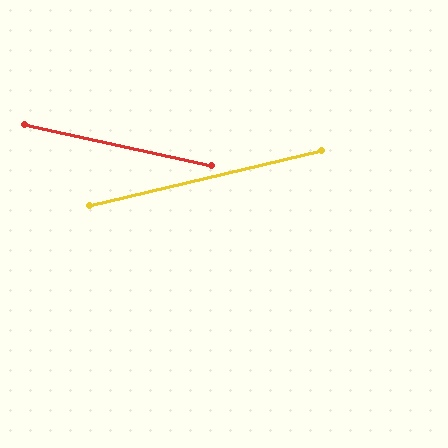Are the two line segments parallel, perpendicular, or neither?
Neither parallel nor perpendicular — they differ by about 26°.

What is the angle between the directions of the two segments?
Approximately 26 degrees.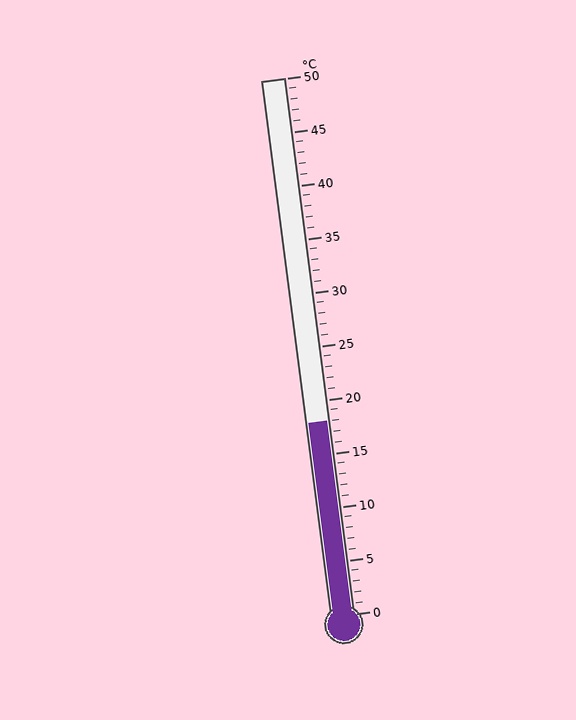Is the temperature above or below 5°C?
The temperature is above 5°C.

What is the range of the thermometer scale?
The thermometer scale ranges from 0°C to 50°C.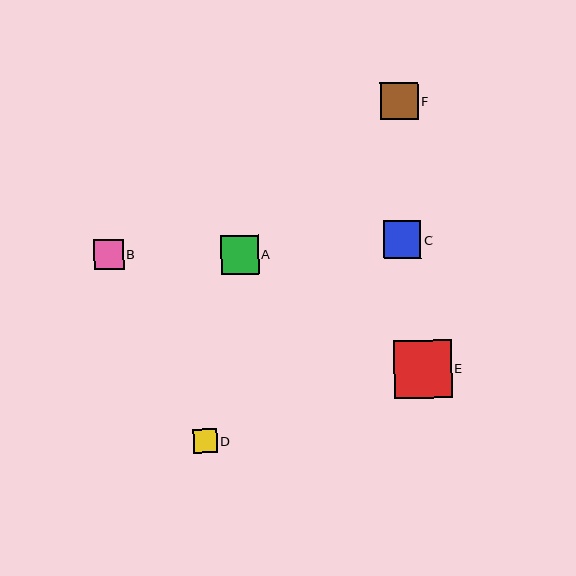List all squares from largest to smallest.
From largest to smallest: E, A, C, F, B, D.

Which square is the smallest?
Square D is the smallest with a size of approximately 24 pixels.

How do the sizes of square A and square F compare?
Square A and square F are approximately the same size.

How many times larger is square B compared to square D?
Square B is approximately 1.2 times the size of square D.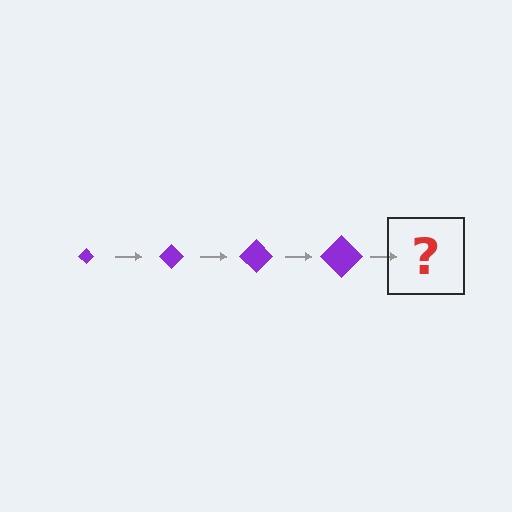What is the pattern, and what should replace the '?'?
The pattern is that the diamond gets progressively larger each step. The '?' should be a purple diamond, larger than the previous one.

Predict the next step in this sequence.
The next step is a purple diamond, larger than the previous one.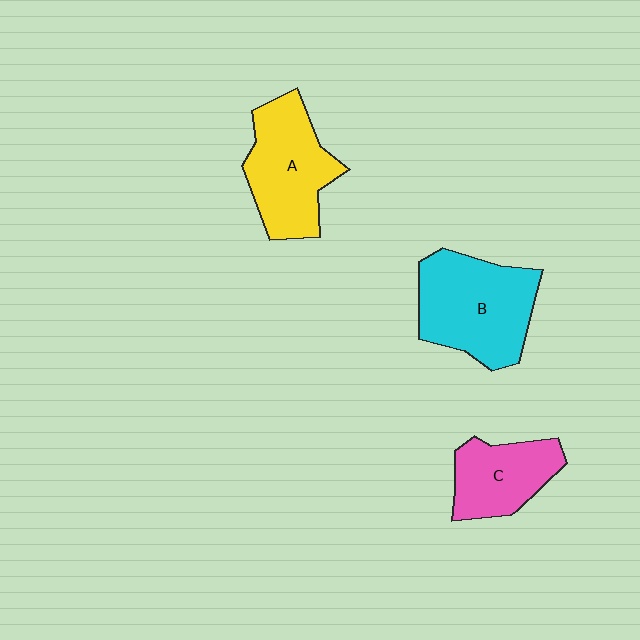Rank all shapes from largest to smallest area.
From largest to smallest: B (cyan), A (yellow), C (pink).